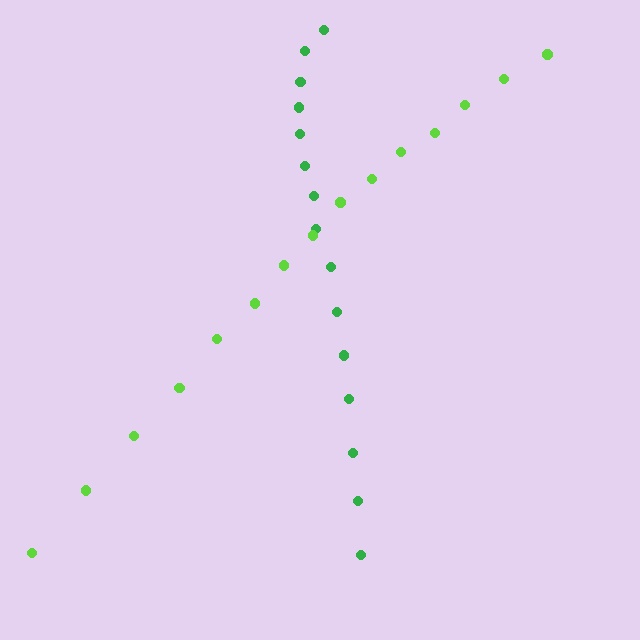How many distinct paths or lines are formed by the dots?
There are 2 distinct paths.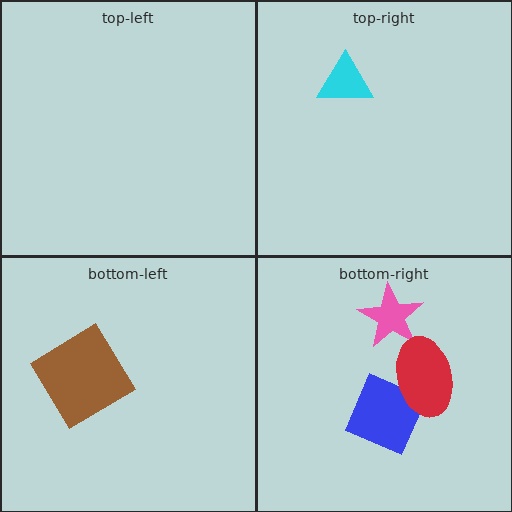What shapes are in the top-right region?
The cyan triangle.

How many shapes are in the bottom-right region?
3.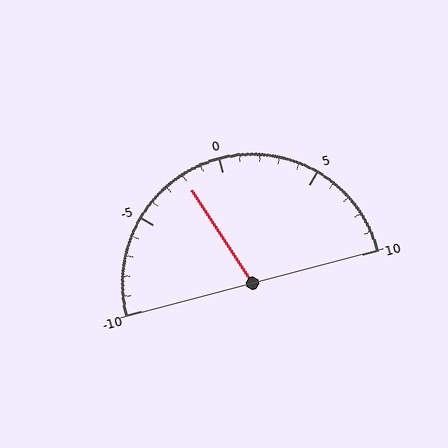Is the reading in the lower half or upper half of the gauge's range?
The reading is in the lower half of the range (-10 to 10).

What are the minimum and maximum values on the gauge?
The gauge ranges from -10 to 10.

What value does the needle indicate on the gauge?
The needle indicates approximately -2.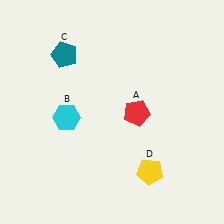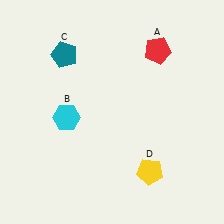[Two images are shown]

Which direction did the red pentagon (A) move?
The red pentagon (A) moved up.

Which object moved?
The red pentagon (A) moved up.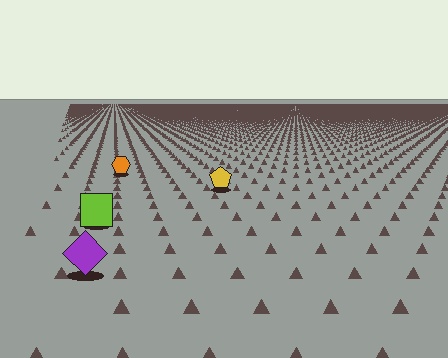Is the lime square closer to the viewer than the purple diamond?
No. The purple diamond is closer — you can tell from the texture gradient: the ground texture is coarser near it.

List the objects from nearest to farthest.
From nearest to farthest: the purple diamond, the lime square, the yellow pentagon, the orange hexagon.